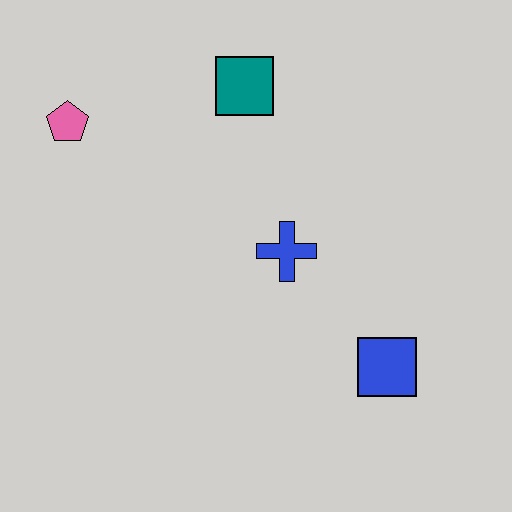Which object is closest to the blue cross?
The blue square is closest to the blue cross.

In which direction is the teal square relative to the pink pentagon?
The teal square is to the right of the pink pentagon.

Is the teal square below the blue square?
No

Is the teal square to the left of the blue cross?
Yes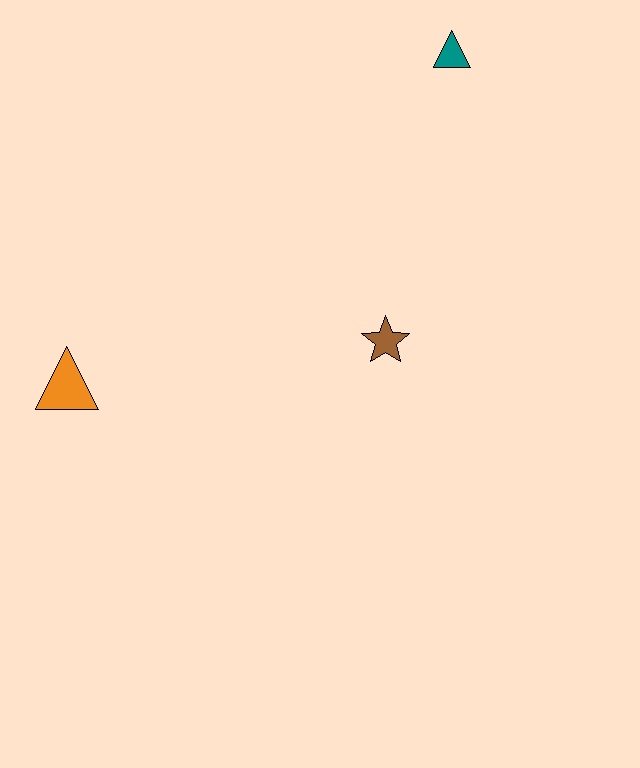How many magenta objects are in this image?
There are no magenta objects.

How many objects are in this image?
There are 3 objects.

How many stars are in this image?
There is 1 star.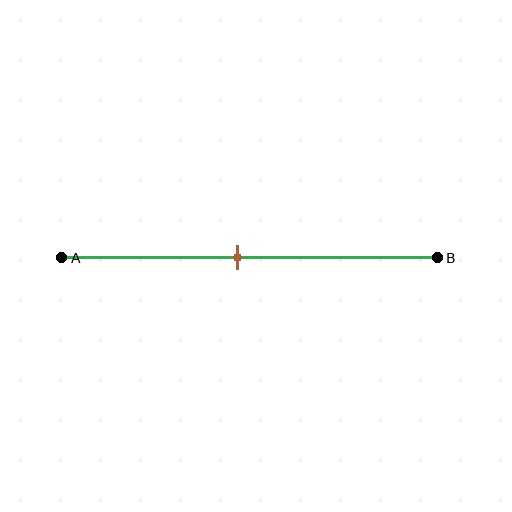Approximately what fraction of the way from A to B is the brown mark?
The brown mark is approximately 45% of the way from A to B.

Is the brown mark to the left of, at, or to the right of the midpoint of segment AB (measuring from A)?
The brown mark is to the left of the midpoint of segment AB.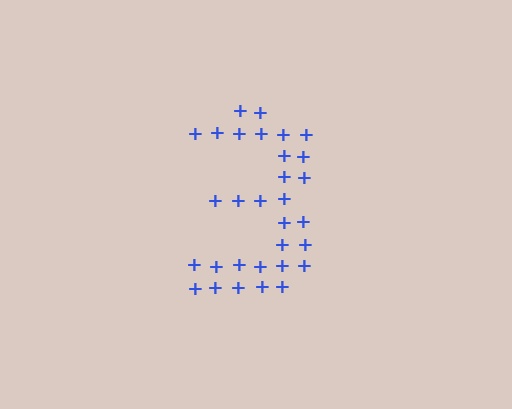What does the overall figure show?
The overall figure shows the digit 3.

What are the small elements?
The small elements are plus signs.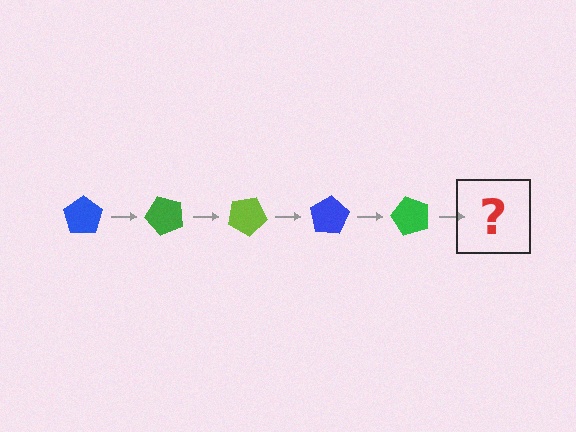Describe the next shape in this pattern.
It should be a lime pentagon, rotated 250 degrees from the start.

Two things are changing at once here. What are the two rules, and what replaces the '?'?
The two rules are that it rotates 50 degrees each step and the color cycles through blue, green, and lime. The '?' should be a lime pentagon, rotated 250 degrees from the start.